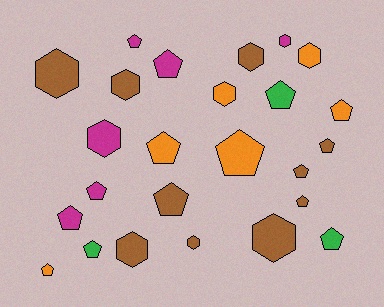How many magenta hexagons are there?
There are 2 magenta hexagons.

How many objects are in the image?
There are 25 objects.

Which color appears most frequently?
Brown, with 10 objects.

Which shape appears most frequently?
Pentagon, with 15 objects.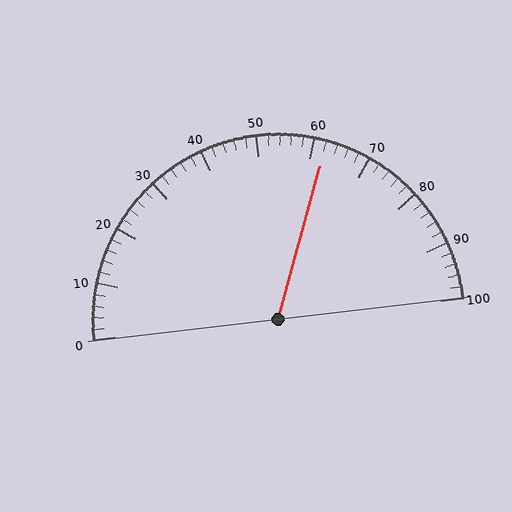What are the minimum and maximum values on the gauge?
The gauge ranges from 0 to 100.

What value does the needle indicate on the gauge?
The needle indicates approximately 62.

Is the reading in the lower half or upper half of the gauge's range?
The reading is in the upper half of the range (0 to 100).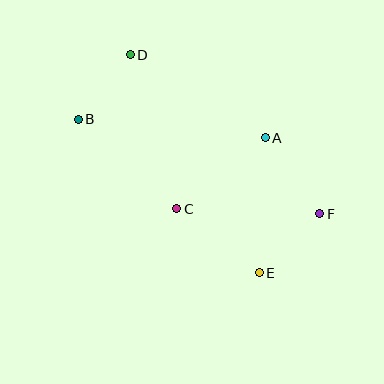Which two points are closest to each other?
Points B and D are closest to each other.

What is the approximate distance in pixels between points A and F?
The distance between A and F is approximately 94 pixels.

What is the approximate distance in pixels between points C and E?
The distance between C and E is approximately 104 pixels.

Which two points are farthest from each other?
Points B and F are farthest from each other.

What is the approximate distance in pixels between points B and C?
The distance between B and C is approximately 133 pixels.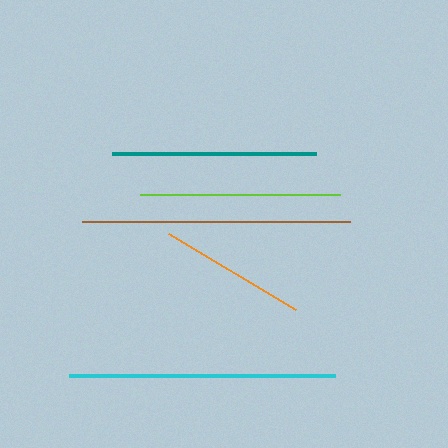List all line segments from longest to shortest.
From longest to shortest: brown, cyan, teal, lime, orange.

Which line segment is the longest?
The brown line is the longest at approximately 268 pixels.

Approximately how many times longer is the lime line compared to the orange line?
The lime line is approximately 1.3 times the length of the orange line.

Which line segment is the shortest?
The orange line is the shortest at approximately 148 pixels.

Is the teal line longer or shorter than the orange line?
The teal line is longer than the orange line.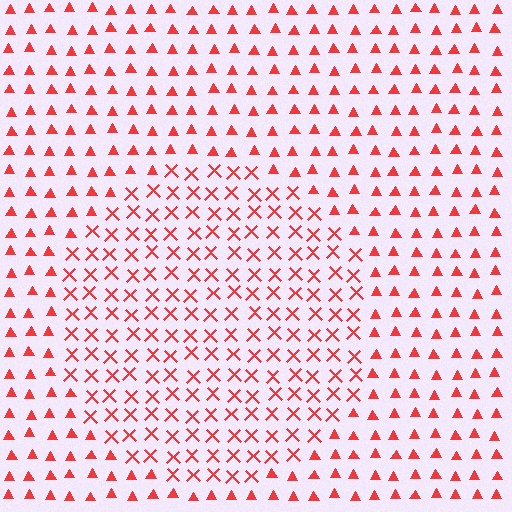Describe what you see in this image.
The image is filled with small red elements arranged in a uniform grid. A circle-shaped region contains X marks, while the surrounding area contains triangles. The boundary is defined purely by the change in element shape.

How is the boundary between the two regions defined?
The boundary is defined by a change in element shape: X marks inside vs. triangles outside. All elements share the same color and spacing.